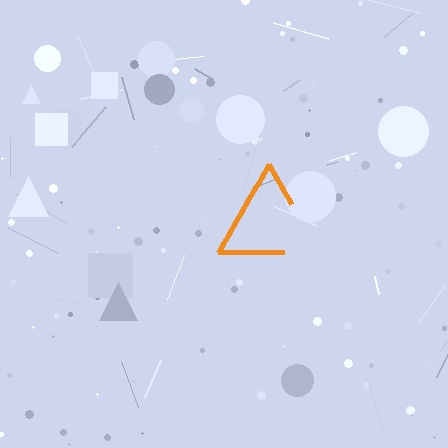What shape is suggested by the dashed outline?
The dashed outline suggests a triangle.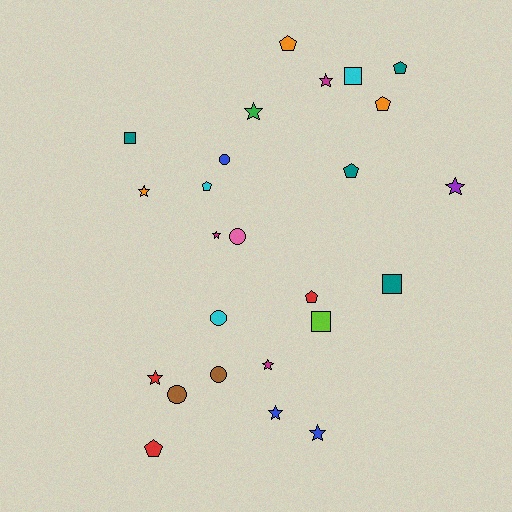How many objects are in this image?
There are 25 objects.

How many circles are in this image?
There are 5 circles.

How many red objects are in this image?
There are 3 red objects.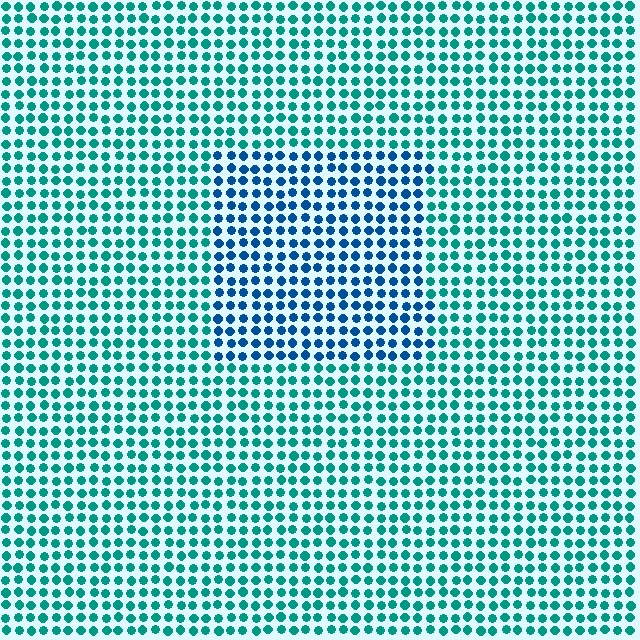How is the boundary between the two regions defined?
The boundary is defined purely by a slight shift in hue (about 37 degrees). Spacing, size, and orientation are identical on both sides.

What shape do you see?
I see a rectangle.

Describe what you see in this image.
The image is filled with small teal elements in a uniform arrangement. A rectangle-shaped region is visible where the elements are tinted to a slightly different hue, forming a subtle color boundary.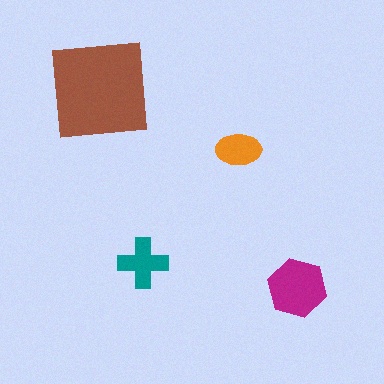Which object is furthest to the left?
The brown square is leftmost.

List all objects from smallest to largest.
The orange ellipse, the teal cross, the magenta hexagon, the brown square.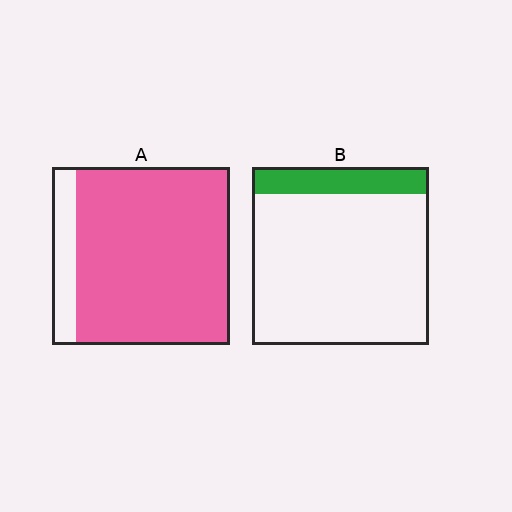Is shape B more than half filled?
No.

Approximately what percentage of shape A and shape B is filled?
A is approximately 85% and B is approximately 15%.